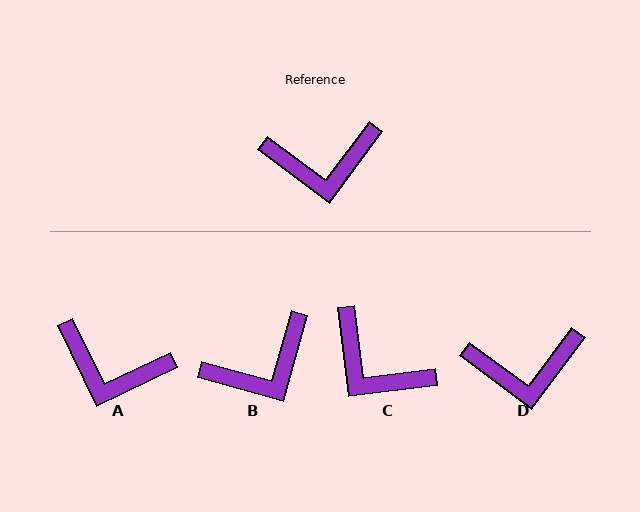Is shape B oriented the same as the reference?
No, it is off by about 21 degrees.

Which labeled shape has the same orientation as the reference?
D.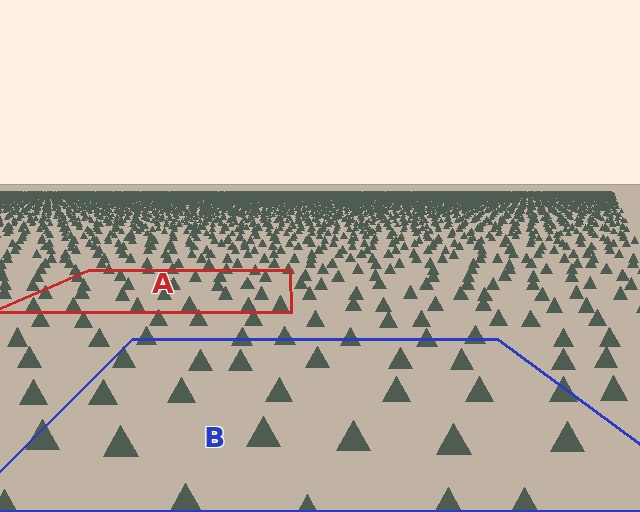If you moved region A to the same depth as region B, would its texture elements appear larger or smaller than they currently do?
They would appear larger. At a closer depth, the same texture elements are projected at a bigger on-screen size.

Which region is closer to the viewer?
Region B is closer. The texture elements there are larger and more spread out.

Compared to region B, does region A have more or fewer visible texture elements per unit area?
Region A has more texture elements per unit area — they are packed more densely because it is farther away.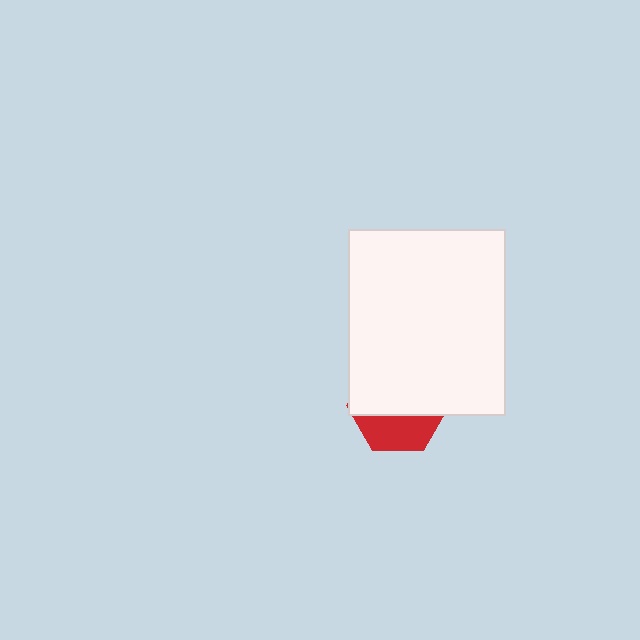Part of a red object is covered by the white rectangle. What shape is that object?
It is a hexagon.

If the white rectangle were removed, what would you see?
You would see the complete red hexagon.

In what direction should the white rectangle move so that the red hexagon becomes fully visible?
The white rectangle should move up. That is the shortest direction to clear the overlap and leave the red hexagon fully visible.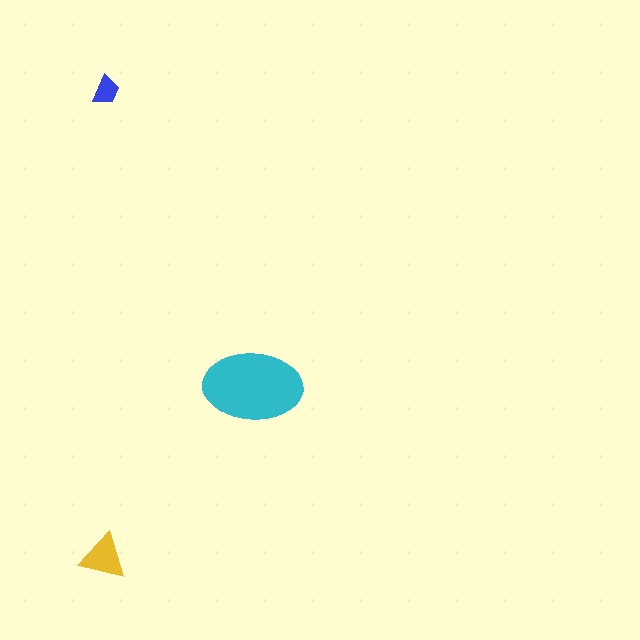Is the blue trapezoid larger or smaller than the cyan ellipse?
Smaller.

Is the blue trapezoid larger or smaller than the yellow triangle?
Smaller.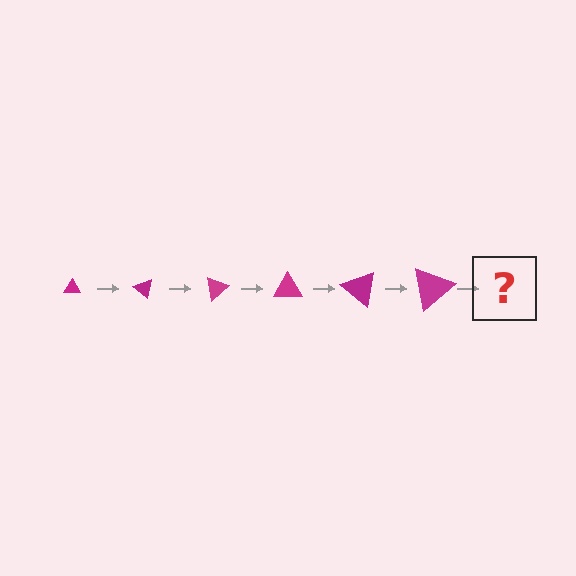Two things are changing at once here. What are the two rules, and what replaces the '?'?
The two rules are that the triangle grows larger each step and it rotates 40 degrees each step. The '?' should be a triangle, larger than the previous one and rotated 240 degrees from the start.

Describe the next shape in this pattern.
It should be a triangle, larger than the previous one and rotated 240 degrees from the start.